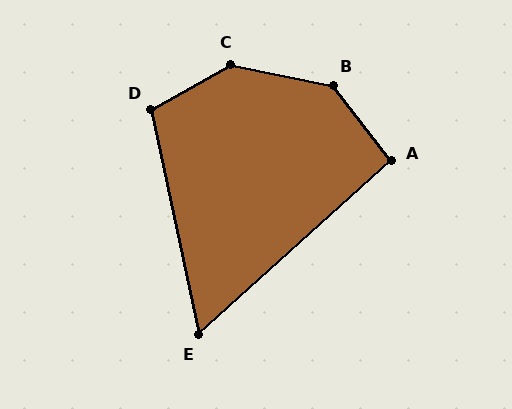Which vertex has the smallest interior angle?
E, at approximately 60 degrees.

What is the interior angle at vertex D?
Approximately 107 degrees (obtuse).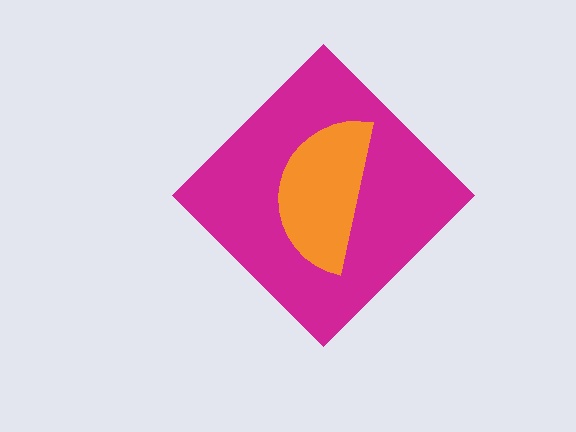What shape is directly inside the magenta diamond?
The orange semicircle.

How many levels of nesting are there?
2.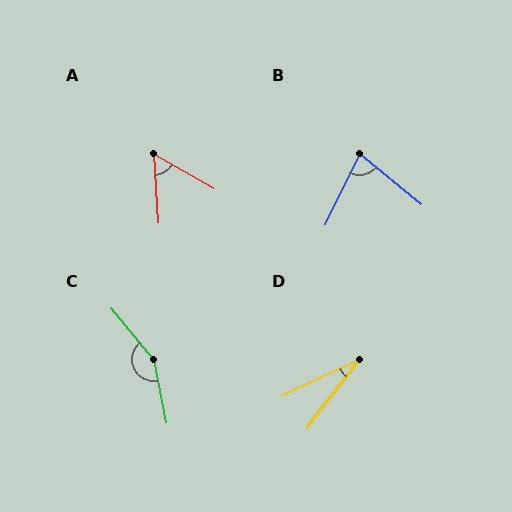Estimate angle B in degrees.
Approximately 77 degrees.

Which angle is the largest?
C, at approximately 151 degrees.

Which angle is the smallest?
D, at approximately 27 degrees.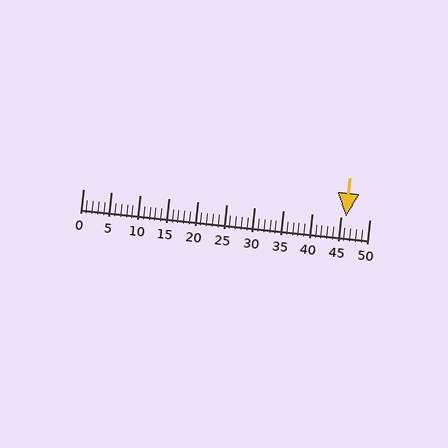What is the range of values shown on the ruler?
The ruler shows values from 0 to 50.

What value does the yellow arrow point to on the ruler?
The yellow arrow points to approximately 46.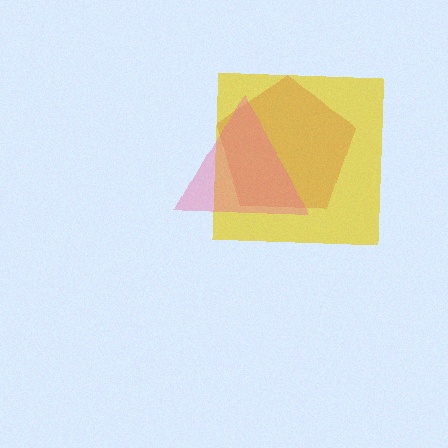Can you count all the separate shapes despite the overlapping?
Yes, there are 3 separate shapes.